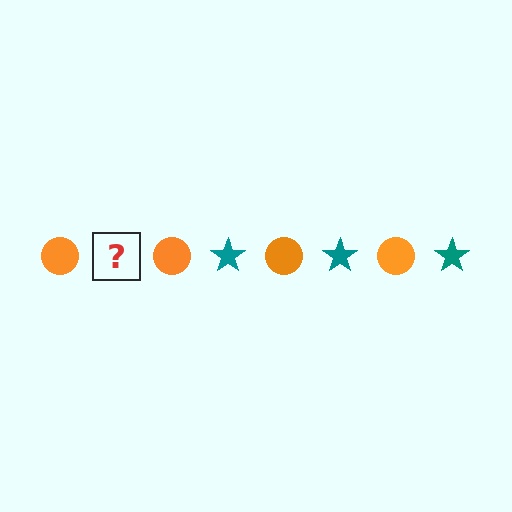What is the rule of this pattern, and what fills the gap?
The rule is that the pattern alternates between orange circle and teal star. The gap should be filled with a teal star.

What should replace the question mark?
The question mark should be replaced with a teal star.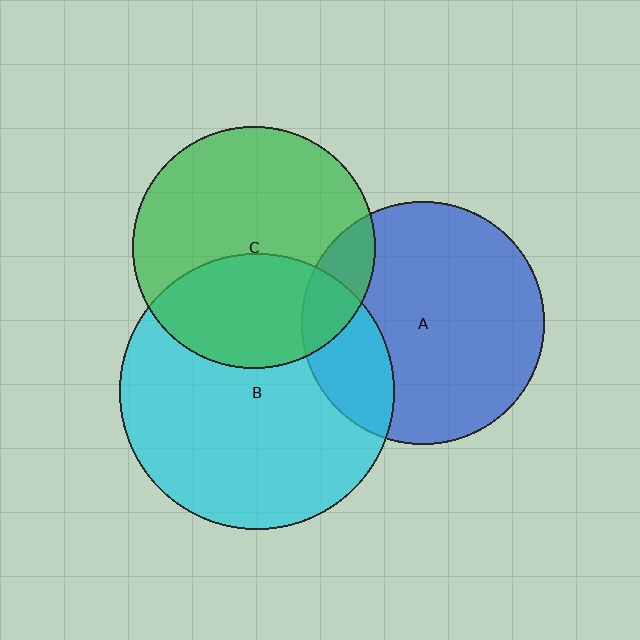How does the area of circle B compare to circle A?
Approximately 1.3 times.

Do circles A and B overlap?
Yes.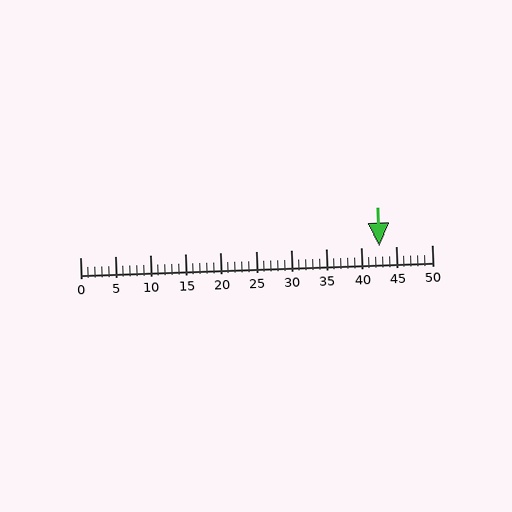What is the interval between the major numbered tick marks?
The major tick marks are spaced 5 units apart.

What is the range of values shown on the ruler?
The ruler shows values from 0 to 50.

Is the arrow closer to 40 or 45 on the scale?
The arrow is closer to 45.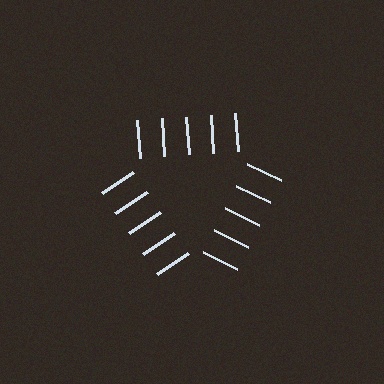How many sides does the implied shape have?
3 sides — the line-ends trace a triangle.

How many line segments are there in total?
15 — 5 along each of the 3 edges.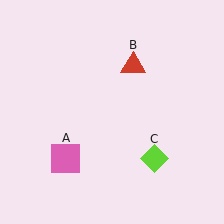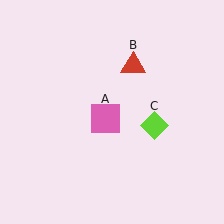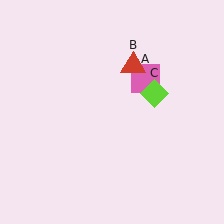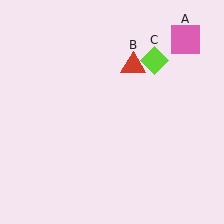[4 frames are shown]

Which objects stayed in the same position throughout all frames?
Red triangle (object B) remained stationary.